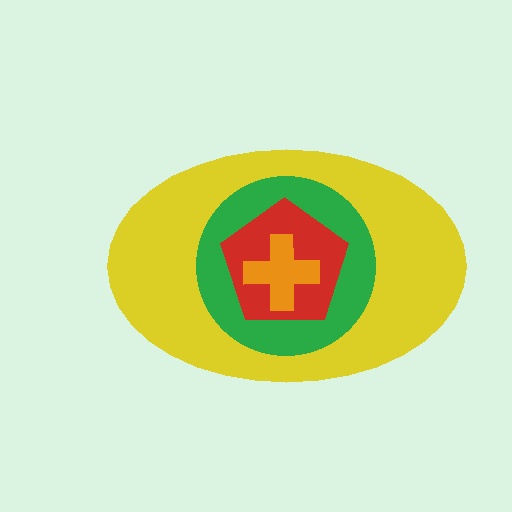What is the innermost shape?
The orange cross.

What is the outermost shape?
The yellow ellipse.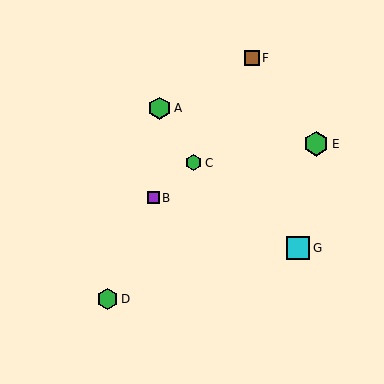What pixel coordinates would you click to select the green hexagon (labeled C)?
Click at (194, 163) to select the green hexagon C.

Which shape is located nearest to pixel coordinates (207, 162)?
The green hexagon (labeled C) at (194, 163) is nearest to that location.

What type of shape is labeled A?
Shape A is a green hexagon.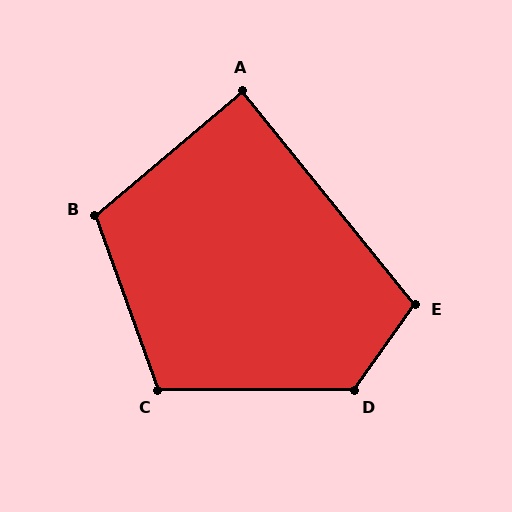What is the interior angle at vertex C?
Approximately 110 degrees (obtuse).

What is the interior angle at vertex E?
Approximately 106 degrees (obtuse).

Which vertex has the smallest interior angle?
A, at approximately 89 degrees.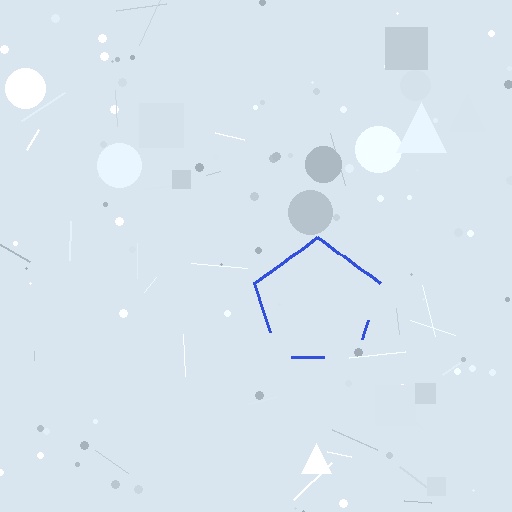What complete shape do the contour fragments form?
The contour fragments form a pentagon.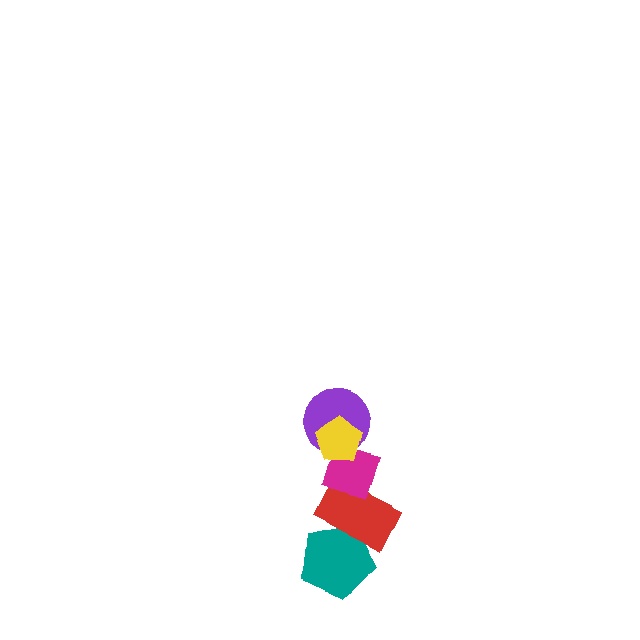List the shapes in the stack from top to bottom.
From top to bottom: the yellow pentagon, the purple circle, the magenta diamond, the red rectangle, the teal pentagon.